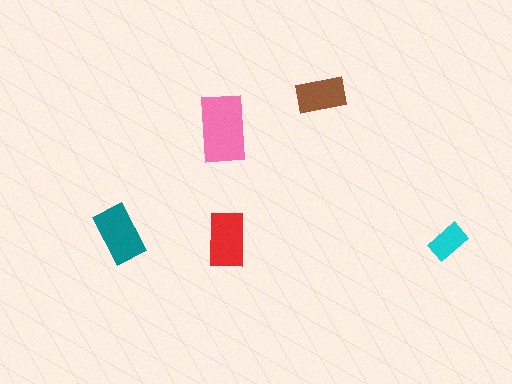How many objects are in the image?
There are 5 objects in the image.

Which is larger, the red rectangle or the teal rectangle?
The teal one.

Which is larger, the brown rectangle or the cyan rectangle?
The brown one.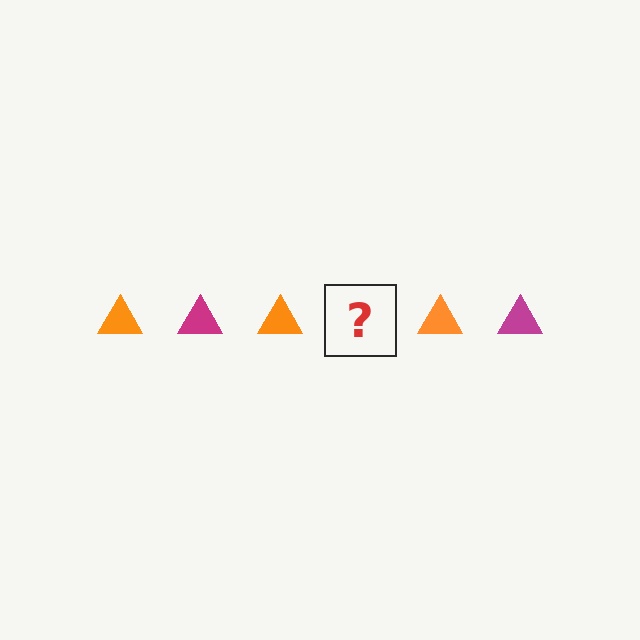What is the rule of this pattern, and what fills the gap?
The rule is that the pattern cycles through orange, magenta triangles. The gap should be filled with a magenta triangle.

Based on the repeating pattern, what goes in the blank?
The blank should be a magenta triangle.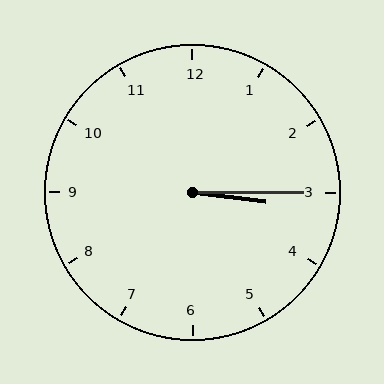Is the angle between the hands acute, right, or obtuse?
It is acute.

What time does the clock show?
3:15.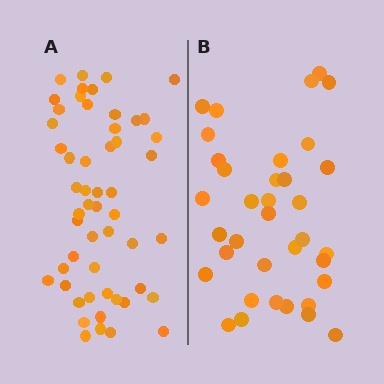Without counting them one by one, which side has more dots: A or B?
Region A (the left region) has more dots.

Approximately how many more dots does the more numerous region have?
Region A has approximately 15 more dots than region B.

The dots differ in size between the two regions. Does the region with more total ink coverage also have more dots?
No. Region B has more total ink coverage because its dots are larger, but region A actually contains more individual dots. Total area can be misleading — the number of items is what matters here.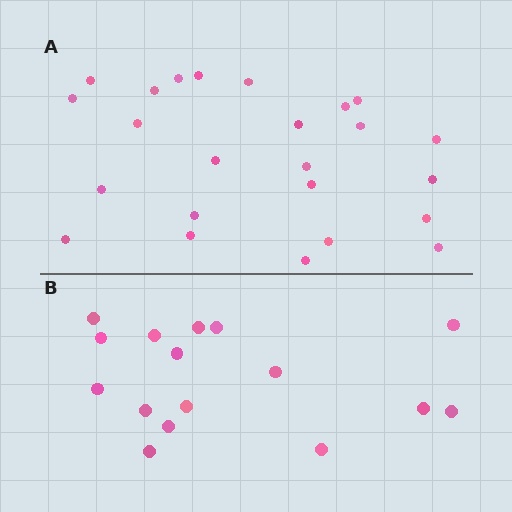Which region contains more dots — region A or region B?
Region A (the top region) has more dots.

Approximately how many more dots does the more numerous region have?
Region A has roughly 8 or so more dots than region B.